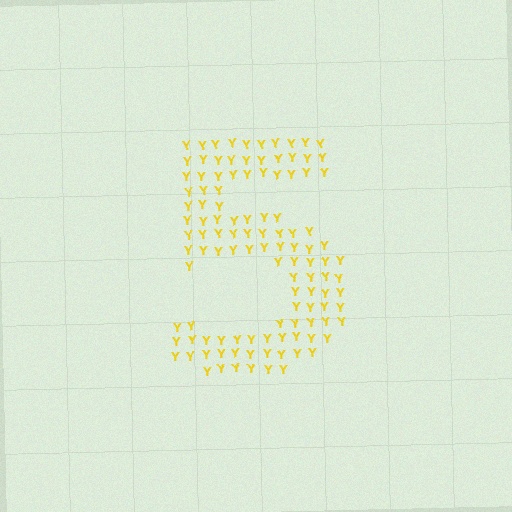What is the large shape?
The large shape is the digit 5.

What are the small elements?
The small elements are letter Y's.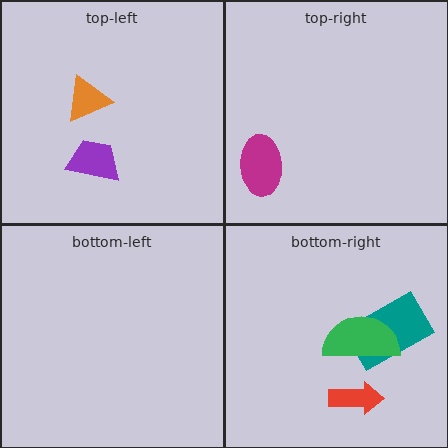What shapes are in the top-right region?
The magenta ellipse.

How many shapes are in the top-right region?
1.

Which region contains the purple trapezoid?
The top-left region.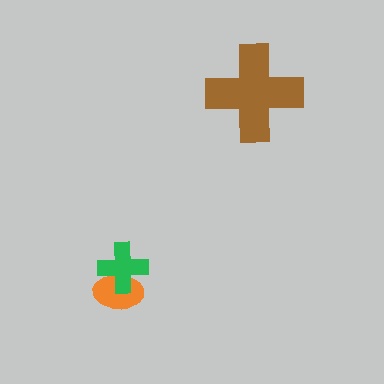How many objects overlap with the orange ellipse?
1 object overlaps with the orange ellipse.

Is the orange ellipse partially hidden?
Yes, it is partially covered by another shape.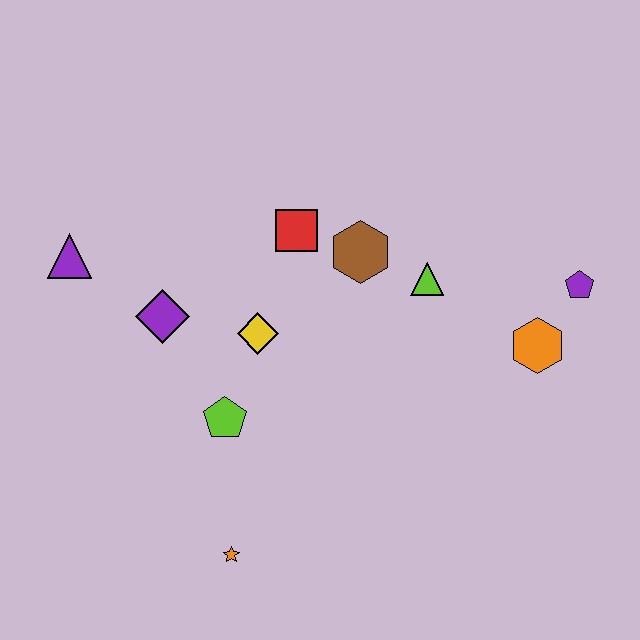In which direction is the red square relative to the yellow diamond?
The red square is above the yellow diamond.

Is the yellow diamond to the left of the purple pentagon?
Yes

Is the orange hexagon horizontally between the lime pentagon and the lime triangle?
No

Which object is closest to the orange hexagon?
The purple pentagon is closest to the orange hexagon.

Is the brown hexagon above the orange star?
Yes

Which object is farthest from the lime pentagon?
The purple pentagon is farthest from the lime pentagon.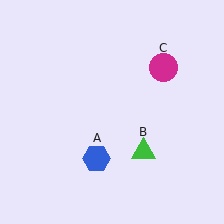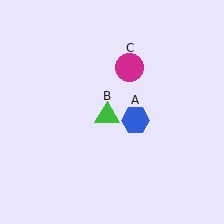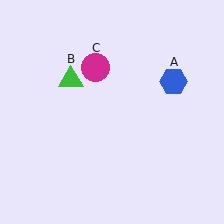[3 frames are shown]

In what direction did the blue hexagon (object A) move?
The blue hexagon (object A) moved up and to the right.